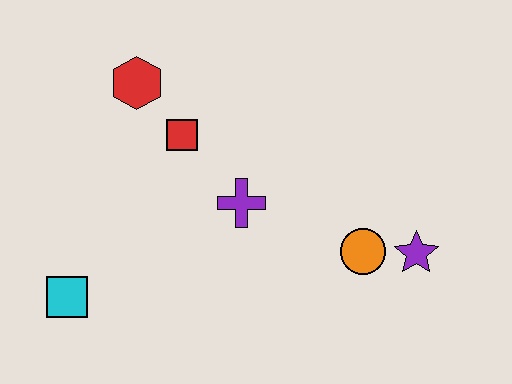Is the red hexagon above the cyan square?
Yes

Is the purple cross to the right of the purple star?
No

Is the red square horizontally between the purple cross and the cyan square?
Yes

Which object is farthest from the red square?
The purple star is farthest from the red square.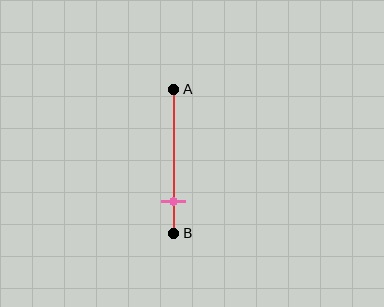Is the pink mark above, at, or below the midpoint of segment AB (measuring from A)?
The pink mark is below the midpoint of segment AB.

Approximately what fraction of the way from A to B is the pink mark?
The pink mark is approximately 80% of the way from A to B.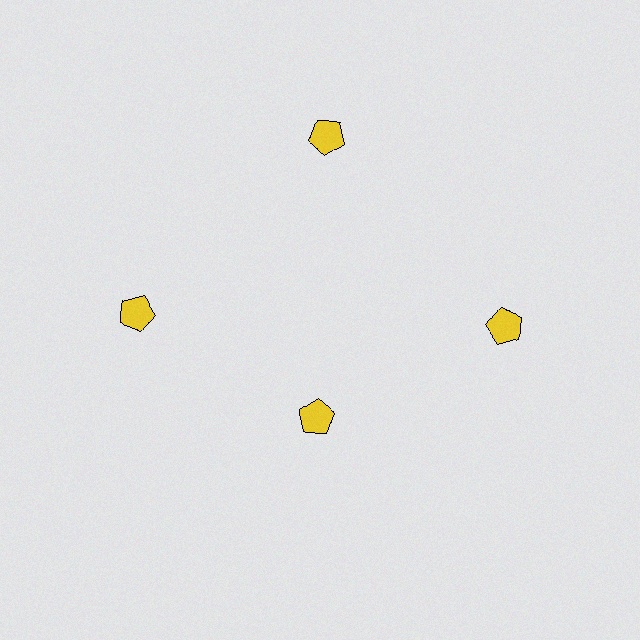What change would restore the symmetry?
The symmetry would be restored by moving it outward, back onto the ring so that all 4 pentagons sit at equal angles and equal distance from the center.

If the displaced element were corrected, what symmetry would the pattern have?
It would have 4-fold rotational symmetry — the pattern would map onto itself every 90 degrees.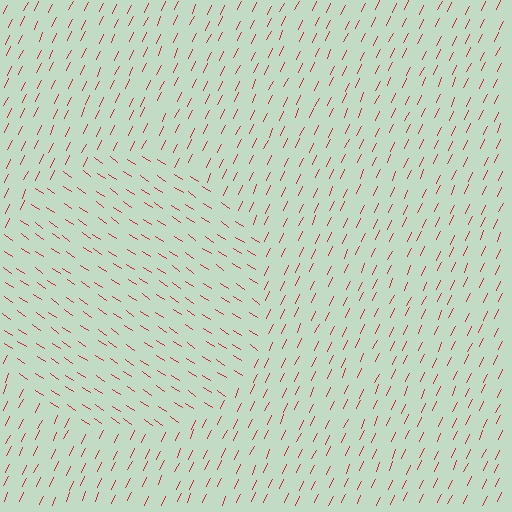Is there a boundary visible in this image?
Yes, there is a texture boundary formed by a change in line orientation.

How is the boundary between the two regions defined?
The boundary is defined purely by a change in line orientation (approximately 81 degrees difference). All lines are the same color and thickness.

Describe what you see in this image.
The image is filled with small red line segments. A circle region in the image has lines oriented differently from the surrounding lines, creating a visible texture boundary.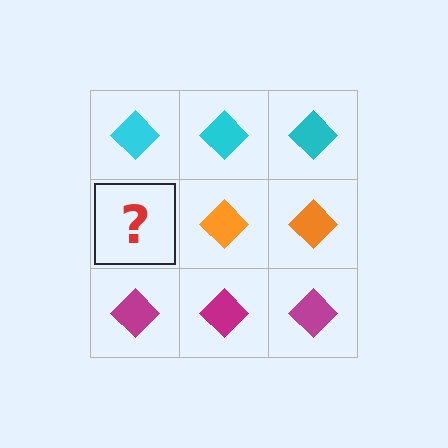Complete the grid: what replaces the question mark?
The question mark should be replaced with an orange diamond.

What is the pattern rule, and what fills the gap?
The rule is that each row has a consistent color. The gap should be filled with an orange diamond.